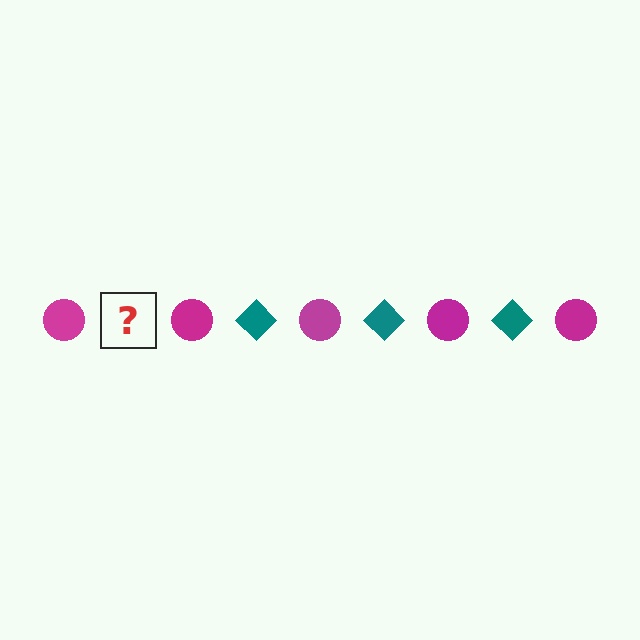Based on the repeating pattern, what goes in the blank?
The blank should be a teal diamond.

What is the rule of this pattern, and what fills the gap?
The rule is that the pattern alternates between magenta circle and teal diamond. The gap should be filled with a teal diamond.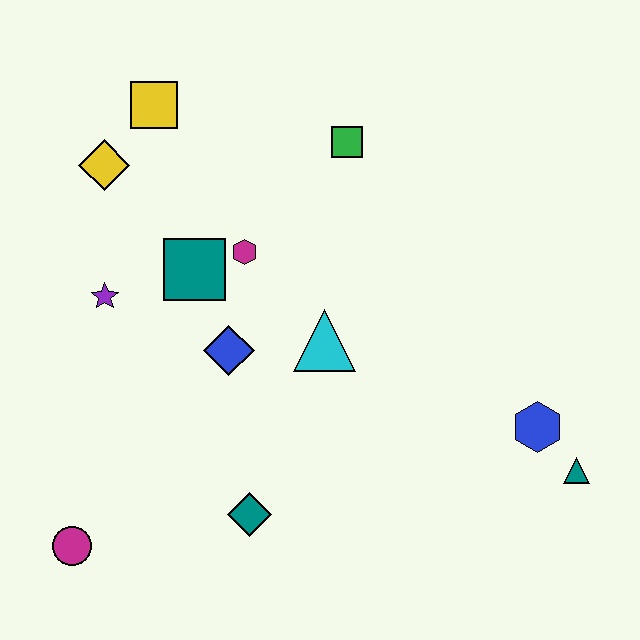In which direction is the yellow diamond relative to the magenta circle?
The yellow diamond is above the magenta circle.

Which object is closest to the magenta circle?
The teal diamond is closest to the magenta circle.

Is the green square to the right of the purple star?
Yes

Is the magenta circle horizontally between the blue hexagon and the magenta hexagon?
No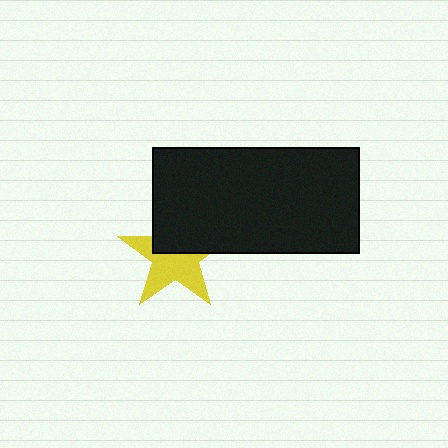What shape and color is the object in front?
The object in front is a black rectangle.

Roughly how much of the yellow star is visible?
About half of it is visible (roughly 58%).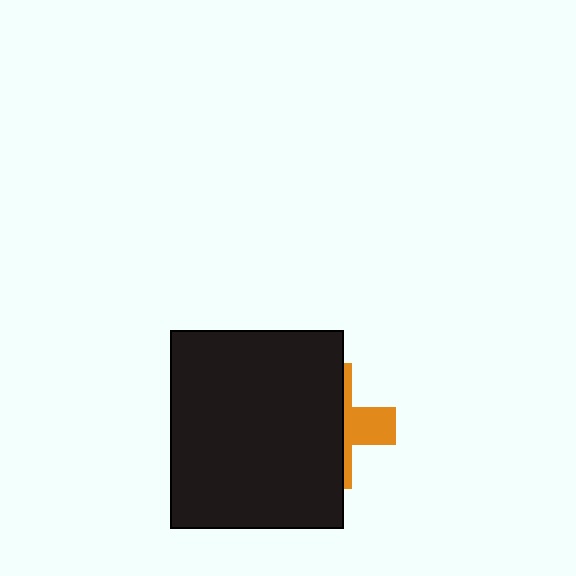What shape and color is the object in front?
The object in front is a black rectangle.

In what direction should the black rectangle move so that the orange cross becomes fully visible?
The black rectangle should move left. That is the shortest direction to clear the overlap and leave the orange cross fully visible.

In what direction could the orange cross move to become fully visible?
The orange cross could move right. That would shift it out from behind the black rectangle entirely.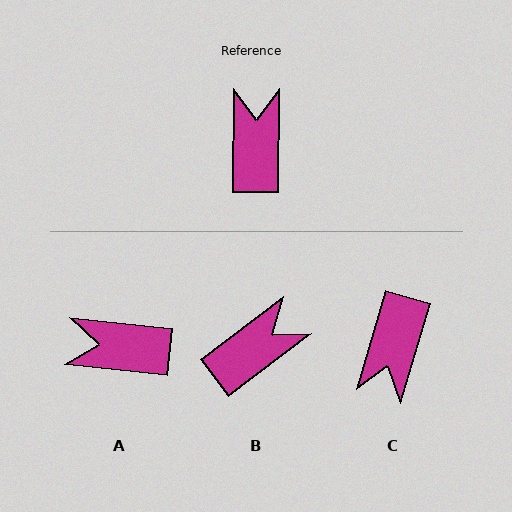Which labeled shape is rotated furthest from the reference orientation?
C, about 164 degrees away.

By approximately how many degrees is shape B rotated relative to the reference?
Approximately 52 degrees clockwise.